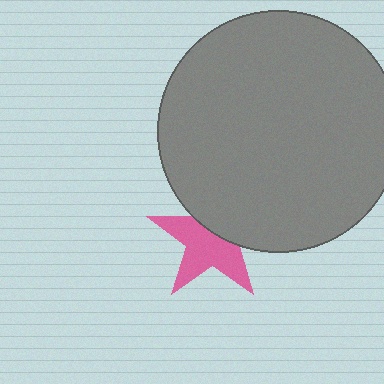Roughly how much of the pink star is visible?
About half of it is visible (roughly 60%).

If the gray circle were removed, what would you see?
You would see the complete pink star.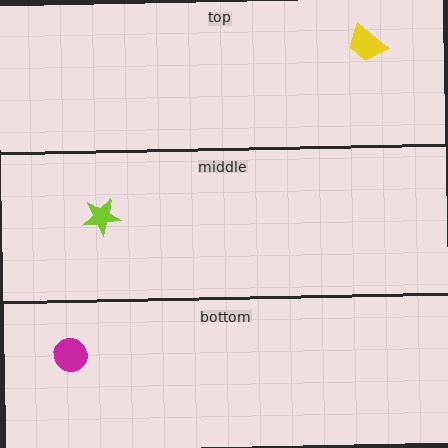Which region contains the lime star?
The middle region.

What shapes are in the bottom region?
The magenta circle.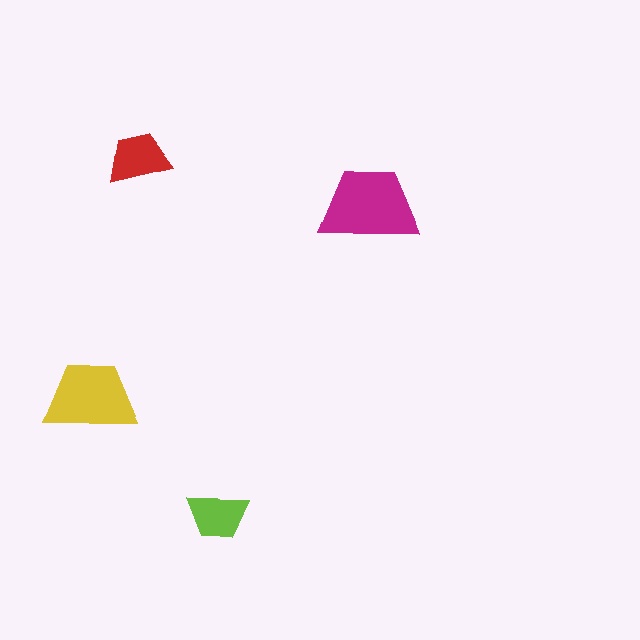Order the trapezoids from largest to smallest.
the magenta one, the yellow one, the red one, the lime one.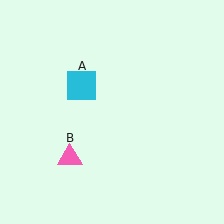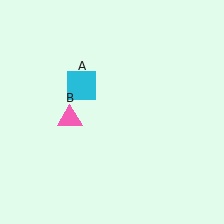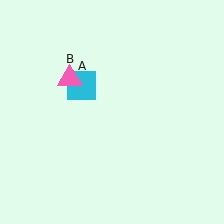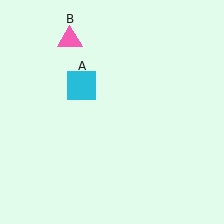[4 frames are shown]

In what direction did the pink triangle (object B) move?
The pink triangle (object B) moved up.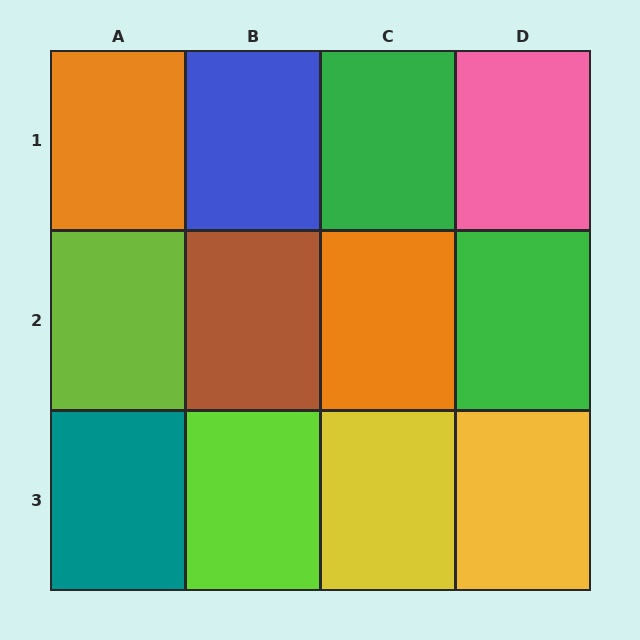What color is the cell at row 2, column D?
Green.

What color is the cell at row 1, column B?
Blue.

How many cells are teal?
1 cell is teal.